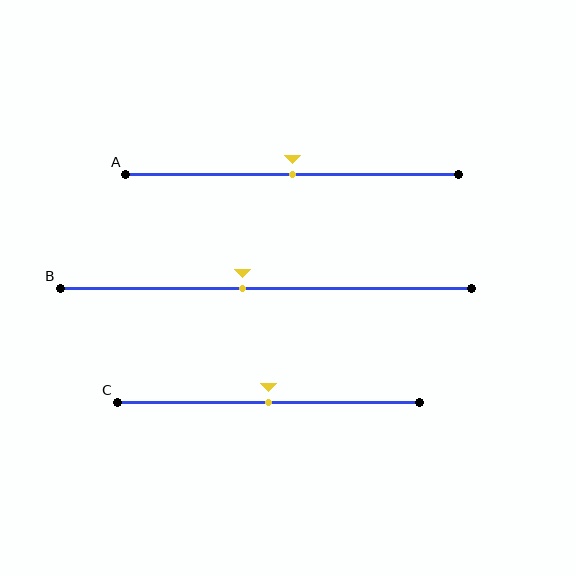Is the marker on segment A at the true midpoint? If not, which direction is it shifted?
Yes, the marker on segment A is at the true midpoint.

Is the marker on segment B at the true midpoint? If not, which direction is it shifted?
No, the marker on segment B is shifted to the left by about 6% of the segment length.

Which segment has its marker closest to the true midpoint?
Segment A has its marker closest to the true midpoint.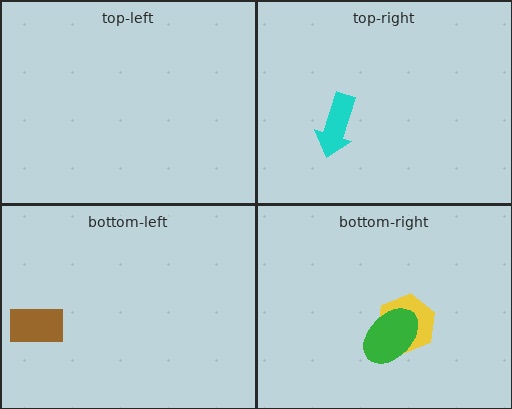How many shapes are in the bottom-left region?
1.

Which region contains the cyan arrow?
The top-right region.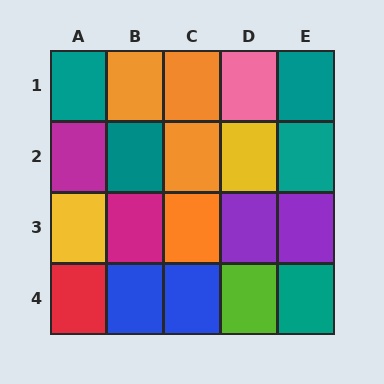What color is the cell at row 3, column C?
Orange.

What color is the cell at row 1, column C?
Orange.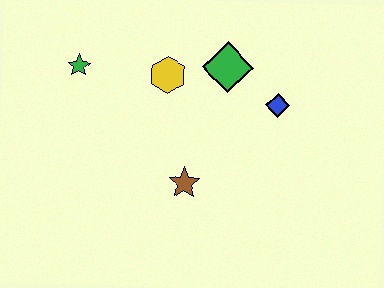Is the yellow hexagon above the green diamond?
No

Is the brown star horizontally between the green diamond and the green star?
Yes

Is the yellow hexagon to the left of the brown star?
Yes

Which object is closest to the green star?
The yellow hexagon is closest to the green star.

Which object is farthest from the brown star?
The green star is farthest from the brown star.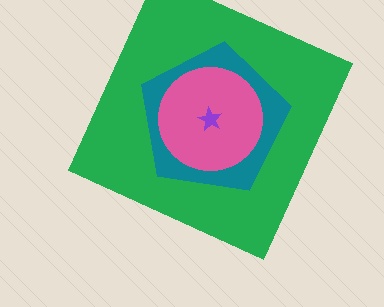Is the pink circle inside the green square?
Yes.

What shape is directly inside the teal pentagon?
The pink circle.